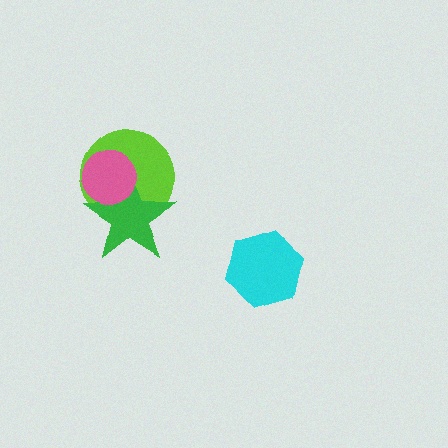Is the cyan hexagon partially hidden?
No, no other shape covers it.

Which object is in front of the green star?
The pink circle is in front of the green star.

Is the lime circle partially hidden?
Yes, it is partially covered by another shape.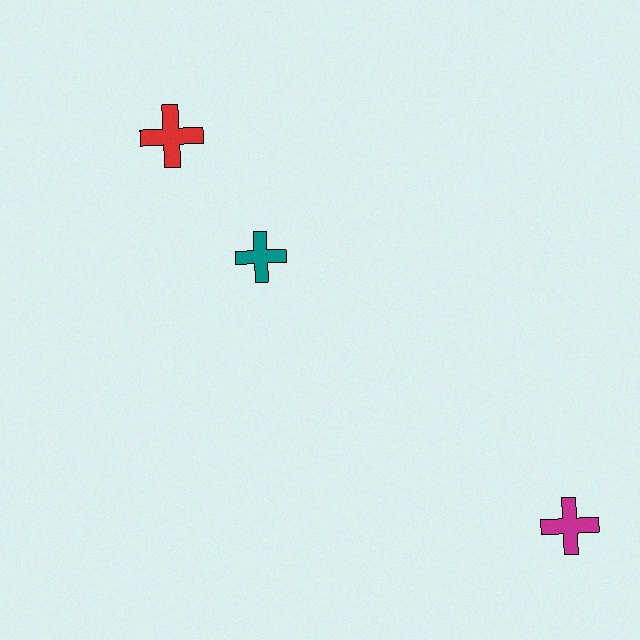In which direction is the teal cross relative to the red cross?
The teal cross is below the red cross.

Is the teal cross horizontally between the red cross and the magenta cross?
Yes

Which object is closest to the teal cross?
The red cross is closest to the teal cross.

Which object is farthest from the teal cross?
The magenta cross is farthest from the teal cross.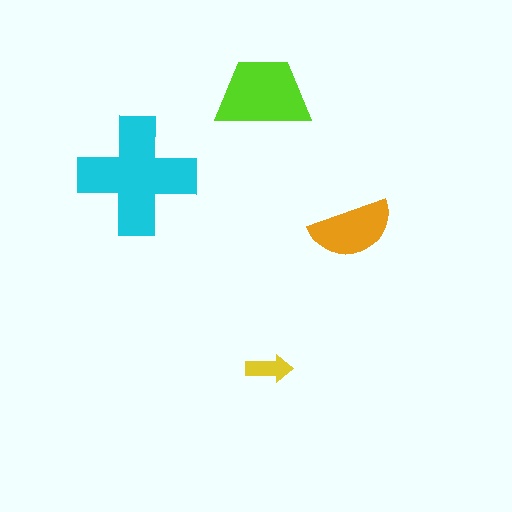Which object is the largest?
The cyan cross.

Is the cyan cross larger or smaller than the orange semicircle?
Larger.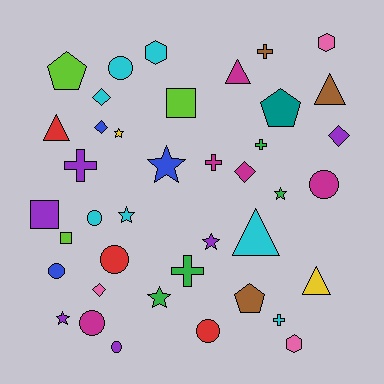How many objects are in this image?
There are 40 objects.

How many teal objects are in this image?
There is 1 teal object.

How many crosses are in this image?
There are 6 crosses.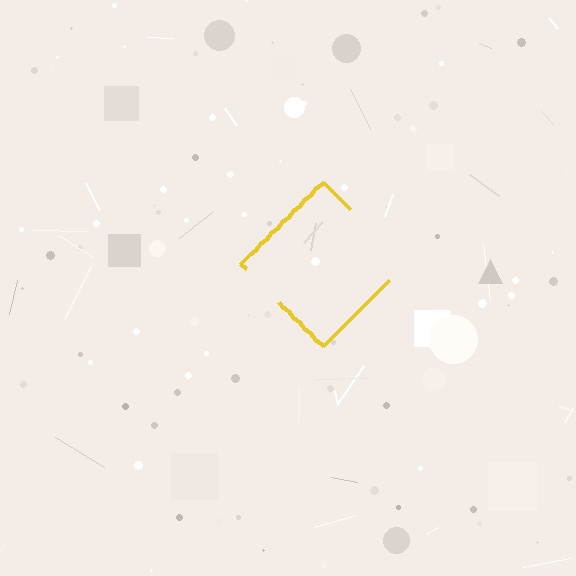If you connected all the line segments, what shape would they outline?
They would outline a diamond.